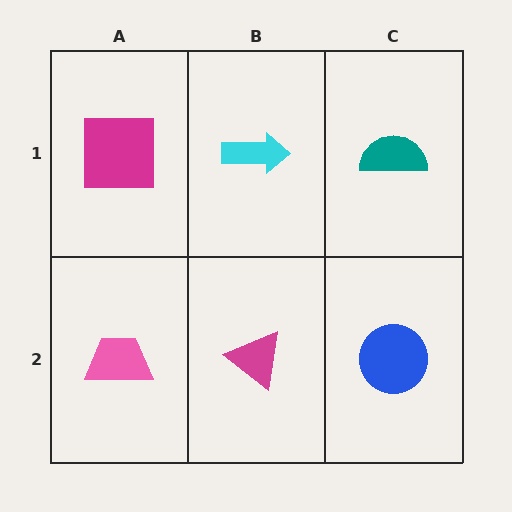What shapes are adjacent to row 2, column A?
A magenta square (row 1, column A), a magenta triangle (row 2, column B).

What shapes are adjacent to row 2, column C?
A teal semicircle (row 1, column C), a magenta triangle (row 2, column B).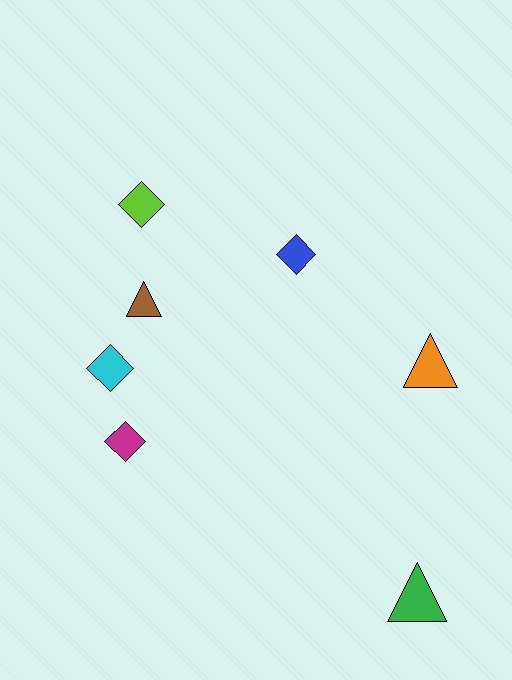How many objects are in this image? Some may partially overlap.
There are 7 objects.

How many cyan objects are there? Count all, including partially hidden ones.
There is 1 cyan object.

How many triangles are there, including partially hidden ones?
There are 3 triangles.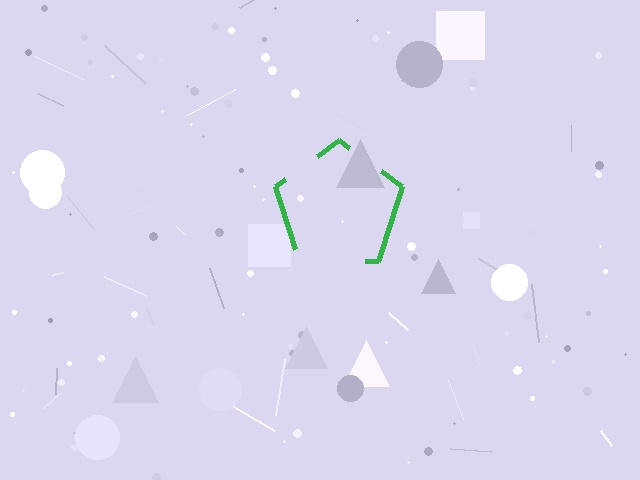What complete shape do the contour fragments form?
The contour fragments form a pentagon.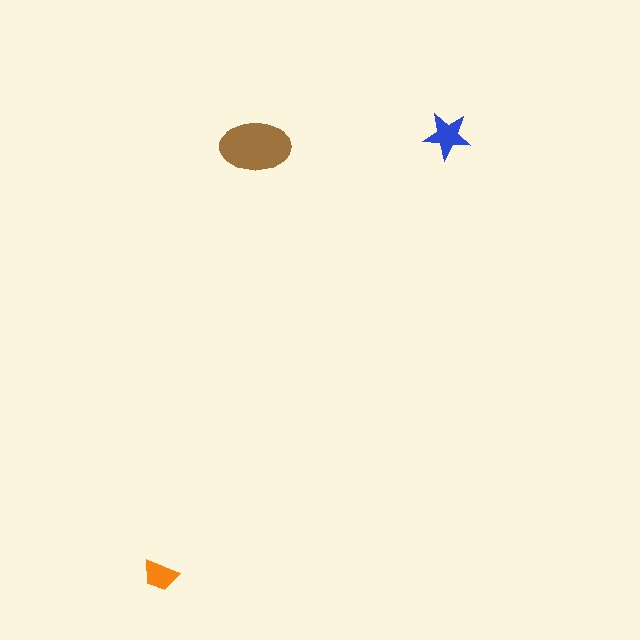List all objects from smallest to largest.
The orange trapezoid, the blue star, the brown ellipse.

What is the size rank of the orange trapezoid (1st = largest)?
3rd.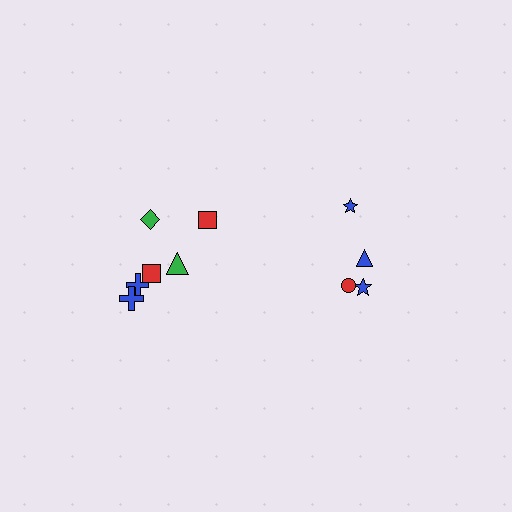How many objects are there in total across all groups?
There are 10 objects.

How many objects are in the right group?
There are 4 objects.